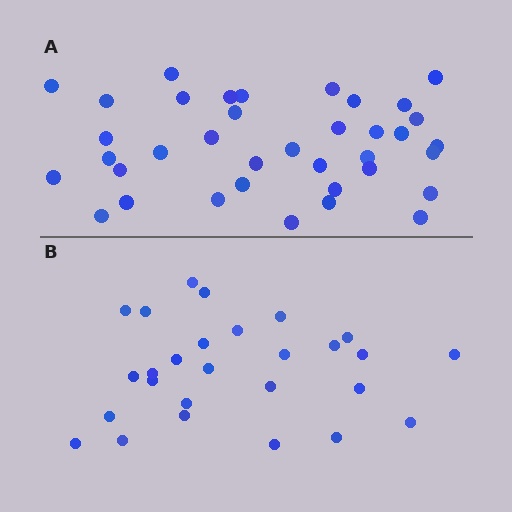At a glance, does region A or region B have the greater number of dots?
Region A (the top region) has more dots.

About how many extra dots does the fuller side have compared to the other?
Region A has roughly 10 or so more dots than region B.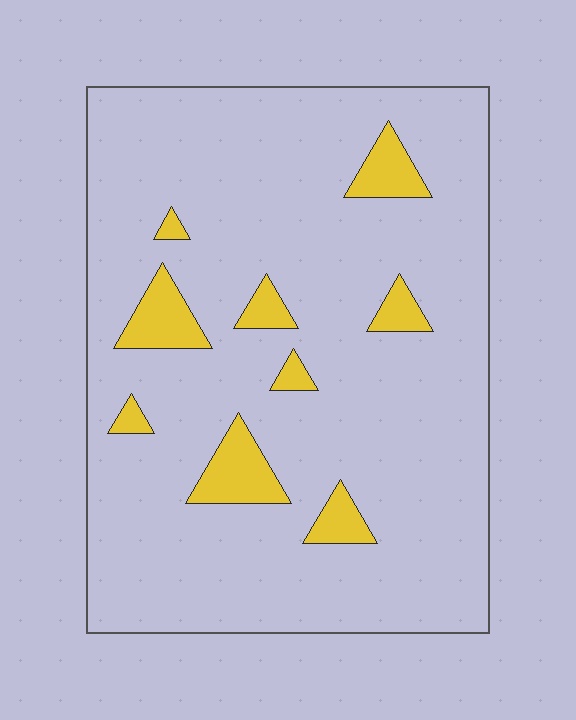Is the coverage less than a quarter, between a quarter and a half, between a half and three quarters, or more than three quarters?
Less than a quarter.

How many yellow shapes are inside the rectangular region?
9.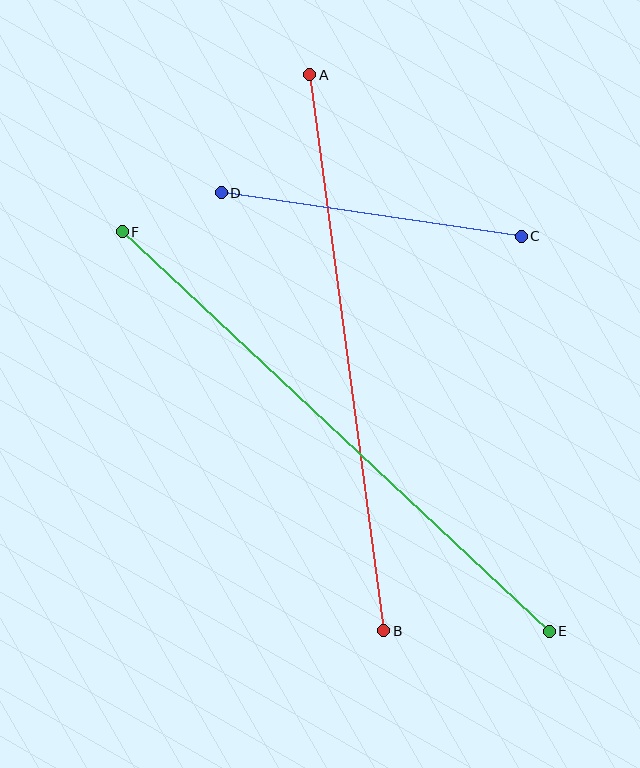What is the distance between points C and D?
The distance is approximately 303 pixels.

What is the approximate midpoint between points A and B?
The midpoint is at approximately (347, 353) pixels.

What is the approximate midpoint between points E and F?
The midpoint is at approximately (336, 431) pixels.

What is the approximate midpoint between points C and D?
The midpoint is at approximately (371, 214) pixels.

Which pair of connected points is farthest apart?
Points E and F are farthest apart.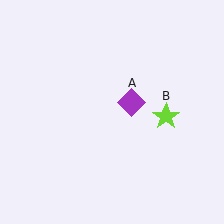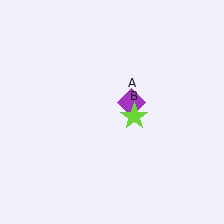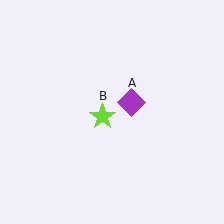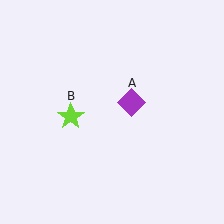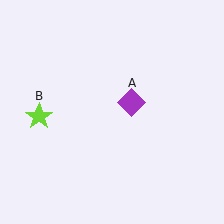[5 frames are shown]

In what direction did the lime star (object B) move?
The lime star (object B) moved left.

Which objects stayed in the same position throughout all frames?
Purple diamond (object A) remained stationary.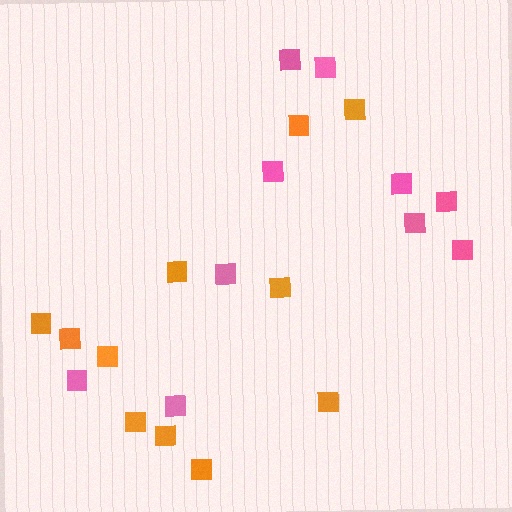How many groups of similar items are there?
There are 2 groups: one group of pink squares (10) and one group of orange squares (11).